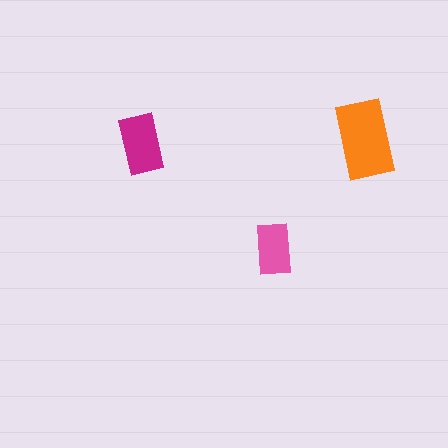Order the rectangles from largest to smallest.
the orange one, the magenta one, the pink one.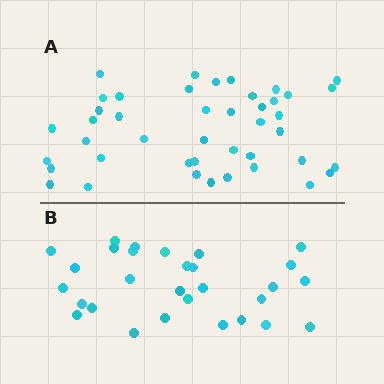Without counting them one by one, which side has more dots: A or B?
Region A (the top region) has more dots.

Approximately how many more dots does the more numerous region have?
Region A has approximately 15 more dots than region B.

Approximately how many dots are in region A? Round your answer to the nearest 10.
About 40 dots. (The exact count is 43, which rounds to 40.)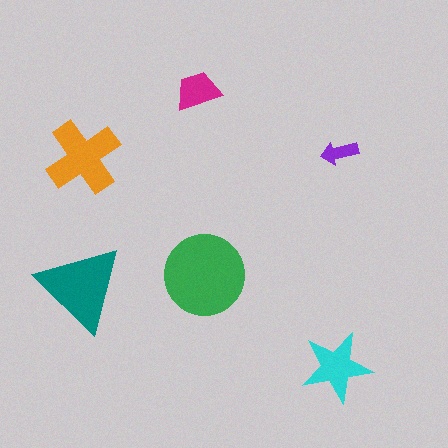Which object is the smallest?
The purple arrow.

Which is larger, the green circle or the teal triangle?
The green circle.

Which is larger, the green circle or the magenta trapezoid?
The green circle.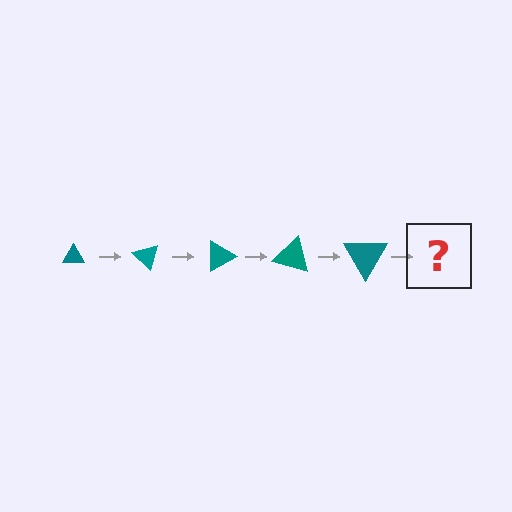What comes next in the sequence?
The next element should be a triangle, larger than the previous one and rotated 225 degrees from the start.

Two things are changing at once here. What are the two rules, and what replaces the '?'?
The two rules are that the triangle grows larger each step and it rotates 45 degrees each step. The '?' should be a triangle, larger than the previous one and rotated 225 degrees from the start.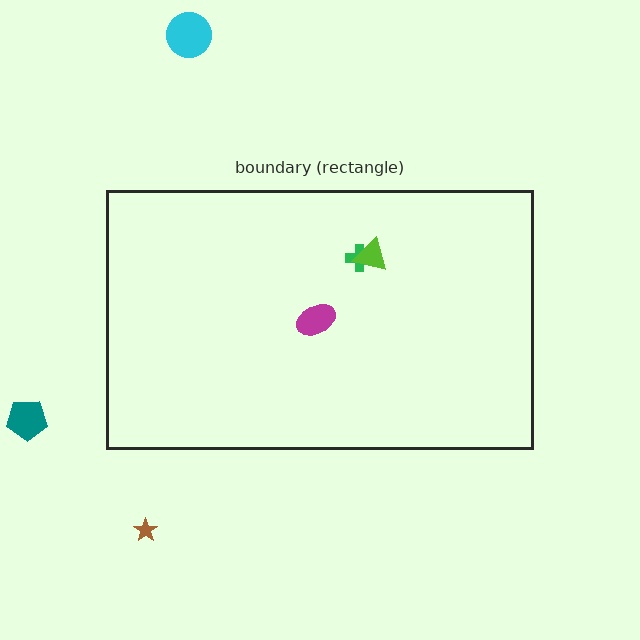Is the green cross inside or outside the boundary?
Inside.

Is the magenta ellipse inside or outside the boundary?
Inside.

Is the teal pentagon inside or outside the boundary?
Outside.